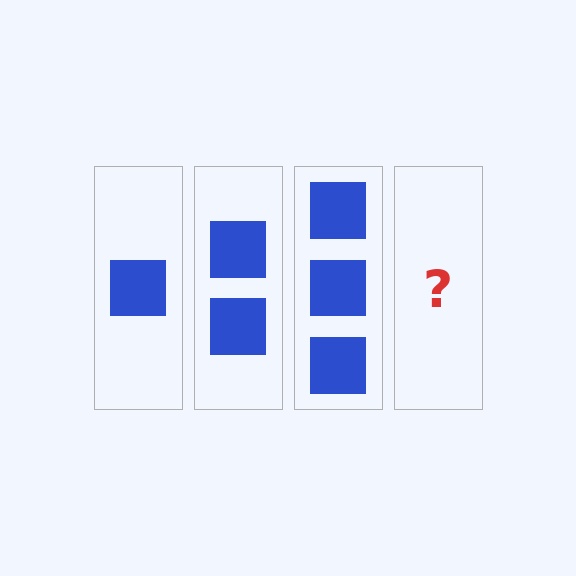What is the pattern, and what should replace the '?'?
The pattern is that each step adds one more square. The '?' should be 4 squares.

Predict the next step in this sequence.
The next step is 4 squares.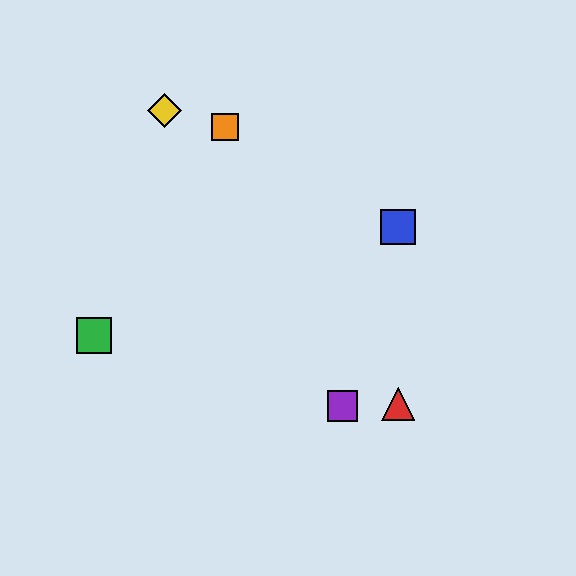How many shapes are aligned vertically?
2 shapes (the red triangle, the blue square) are aligned vertically.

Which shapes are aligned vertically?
The red triangle, the blue square are aligned vertically.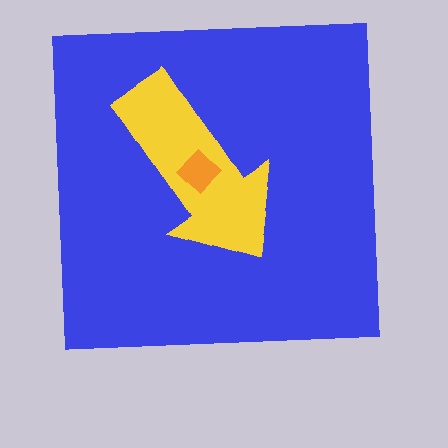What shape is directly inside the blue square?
The yellow arrow.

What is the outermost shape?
The blue square.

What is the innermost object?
The orange diamond.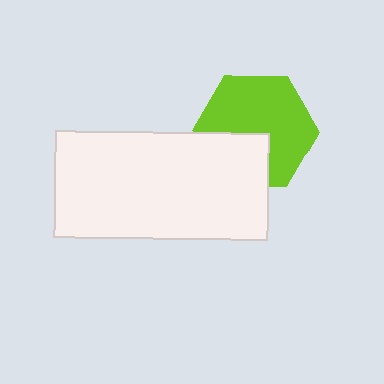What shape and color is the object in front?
The object in front is a white rectangle.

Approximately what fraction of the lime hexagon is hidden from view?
Roughly 32% of the lime hexagon is hidden behind the white rectangle.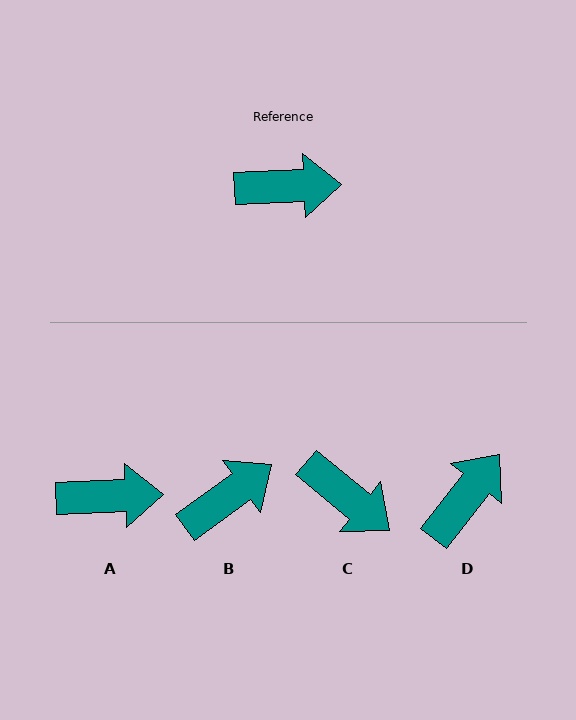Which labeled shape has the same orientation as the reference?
A.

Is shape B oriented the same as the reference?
No, it is off by about 34 degrees.